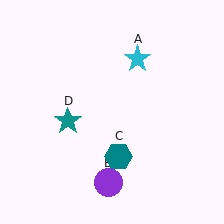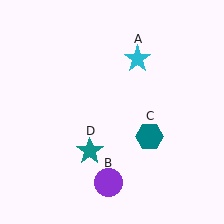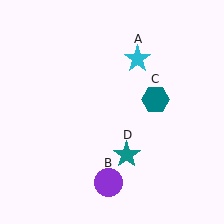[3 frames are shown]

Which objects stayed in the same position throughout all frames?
Cyan star (object A) and purple circle (object B) remained stationary.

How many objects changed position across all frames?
2 objects changed position: teal hexagon (object C), teal star (object D).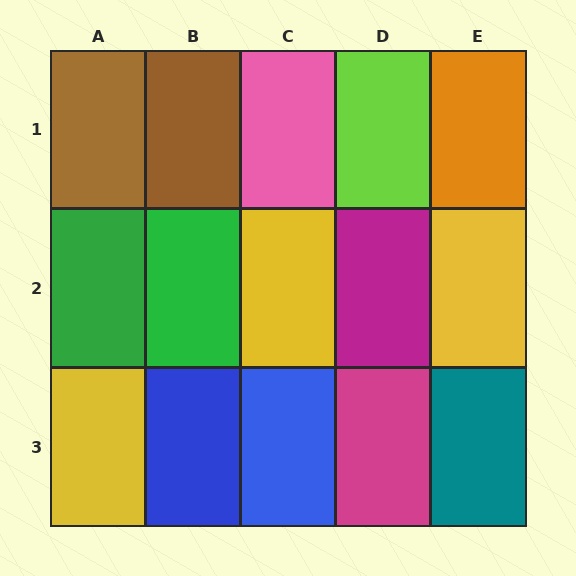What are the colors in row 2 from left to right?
Green, green, yellow, magenta, yellow.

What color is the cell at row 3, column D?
Magenta.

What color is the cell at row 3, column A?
Yellow.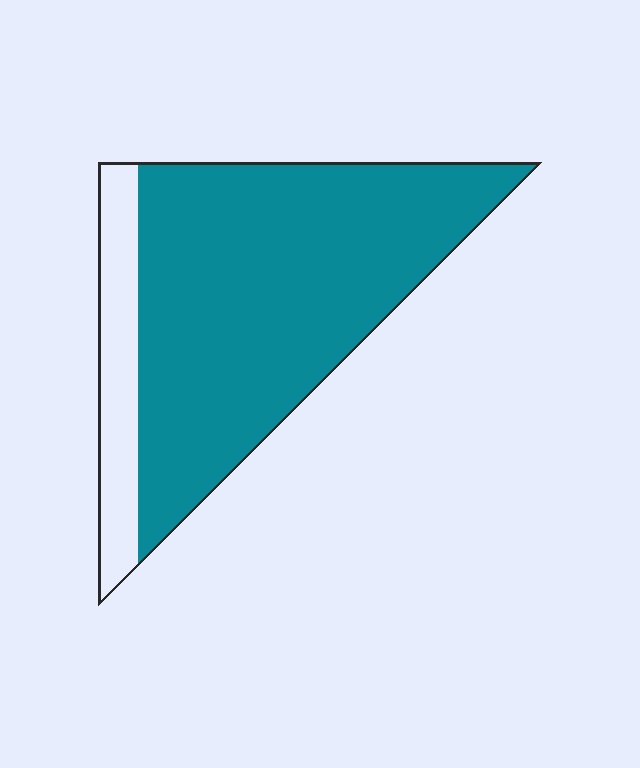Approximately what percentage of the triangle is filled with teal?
Approximately 85%.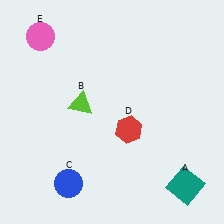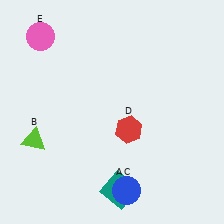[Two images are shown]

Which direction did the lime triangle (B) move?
The lime triangle (B) moved left.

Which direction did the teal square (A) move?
The teal square (A) moved left.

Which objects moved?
The objects that moved are: the teal square (A), the lime triangle (B), the blue circle (C).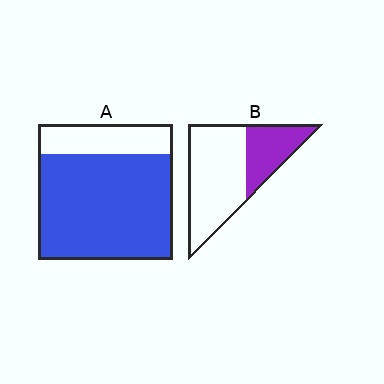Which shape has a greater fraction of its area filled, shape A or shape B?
Shape A.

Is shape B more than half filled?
No.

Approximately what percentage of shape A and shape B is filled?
A is approximately 80% and B is approximately 35%.